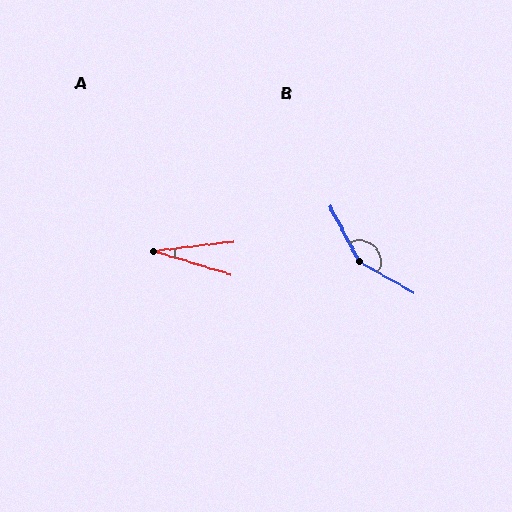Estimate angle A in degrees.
Approximately 24 degrees.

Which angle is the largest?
B, at approximately 147 degrees.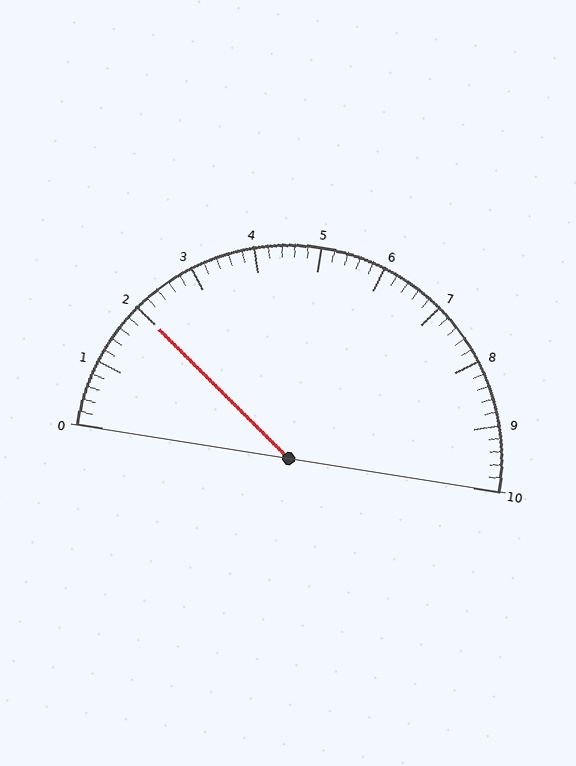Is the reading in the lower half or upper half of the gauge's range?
The reading is in the lower half of the range (0 to 10).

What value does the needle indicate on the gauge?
The needle indicates approximately 2.0.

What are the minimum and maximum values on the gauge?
The gauge ranges from 0 to 10.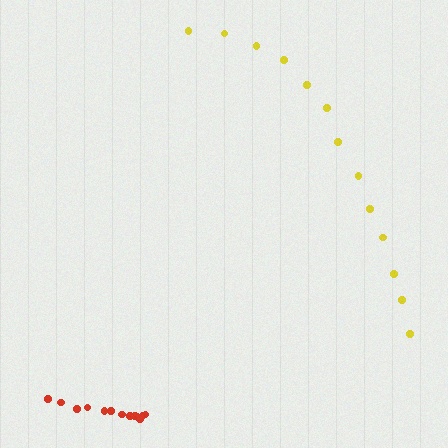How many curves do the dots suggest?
There are 2 distinct paths.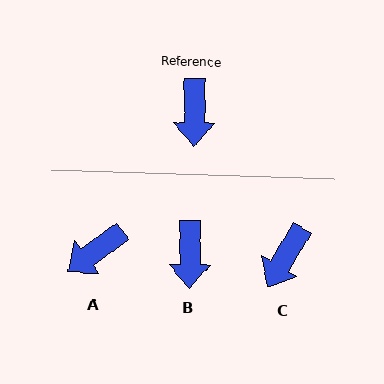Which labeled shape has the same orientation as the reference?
B.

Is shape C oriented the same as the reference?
No, it is off by about 30 degrees.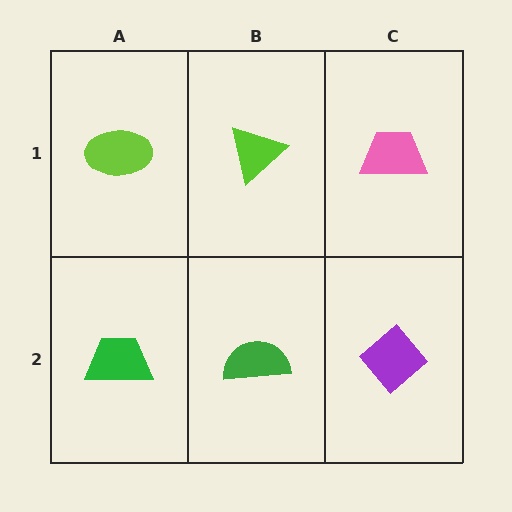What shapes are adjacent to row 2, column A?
A lime ellipse (row 1, column A), a green semicircle (row 2, column B).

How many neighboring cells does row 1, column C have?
2.